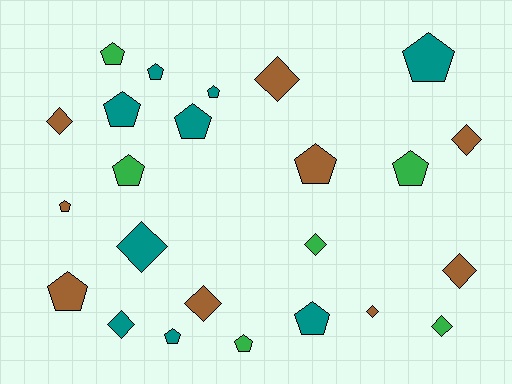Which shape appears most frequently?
Pentagon, with 14 objects.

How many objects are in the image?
There are 24 objects.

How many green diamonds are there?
There are 2 green diamonds.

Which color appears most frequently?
Teal, with 9 objects.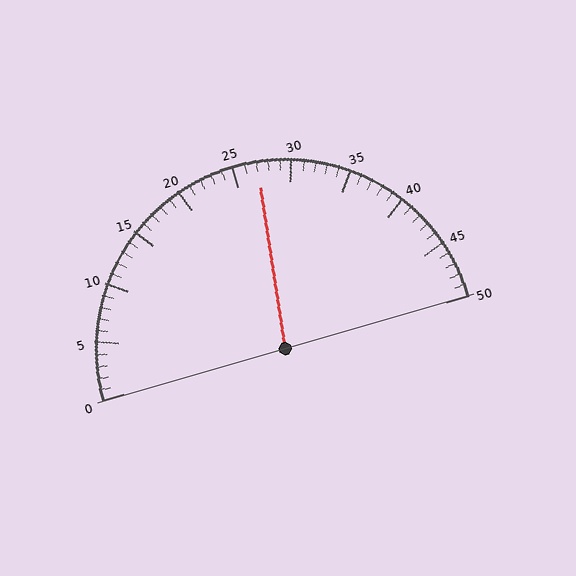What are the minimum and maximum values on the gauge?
The gauge ranges from 0 to 50.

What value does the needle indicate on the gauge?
The needle indicates approximately 27.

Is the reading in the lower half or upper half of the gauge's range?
The reading is in the upper half of the range (0 to 50).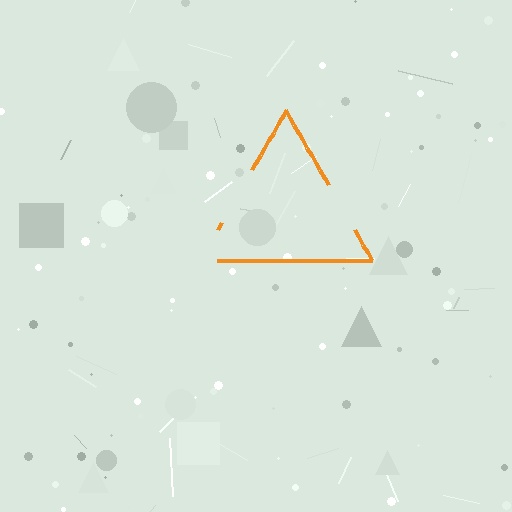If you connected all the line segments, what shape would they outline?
They would outline a triangle.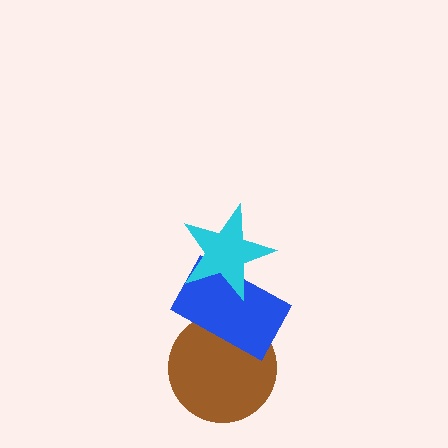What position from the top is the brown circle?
The brown circle is 3rd from the top.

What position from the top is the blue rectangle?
The blue rectangle is 2nd from the top.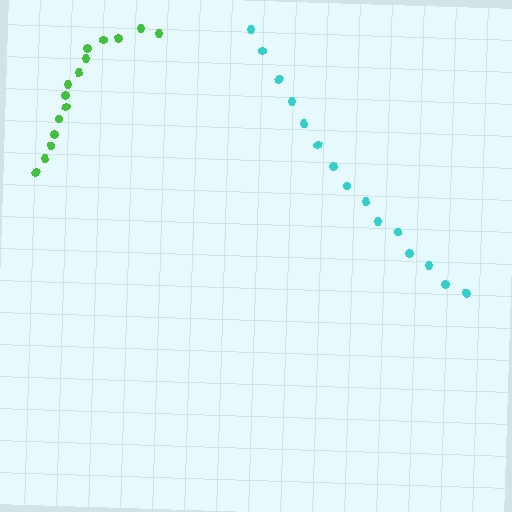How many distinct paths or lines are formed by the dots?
There are 2 distinct paths.